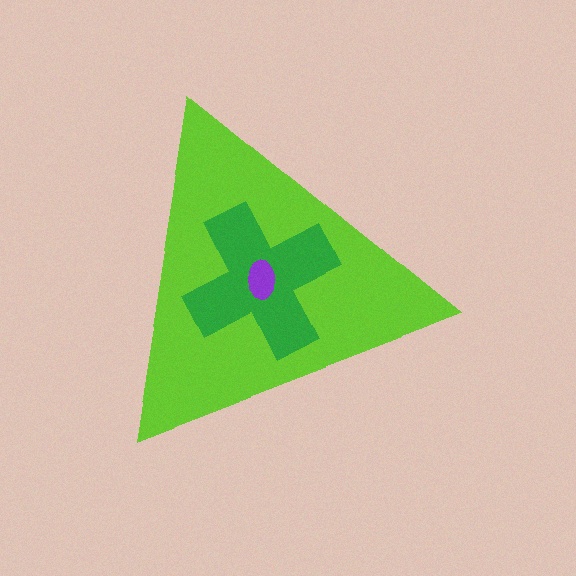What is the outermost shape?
The lime triangle.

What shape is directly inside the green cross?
The purple ellipse.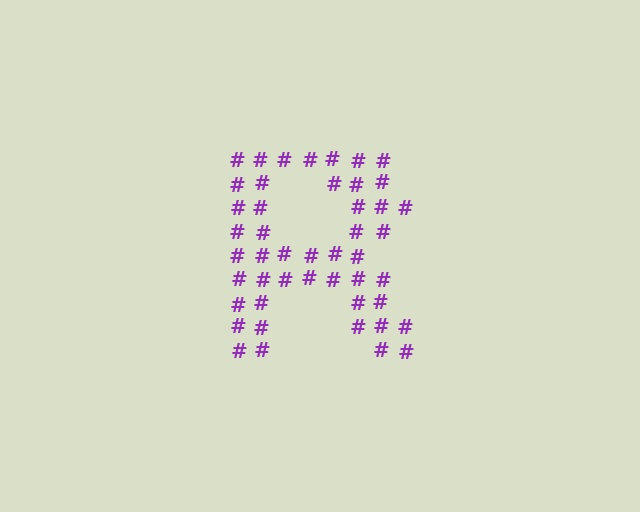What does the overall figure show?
The overall figure shows the letter R.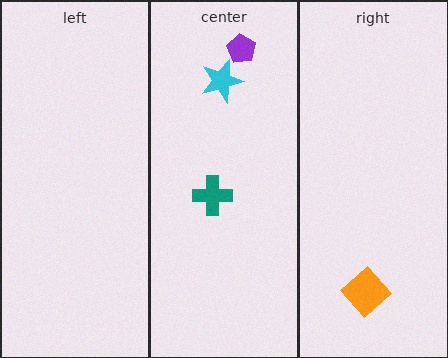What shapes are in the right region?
The orange diamond.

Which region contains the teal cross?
The center region.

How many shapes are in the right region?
1.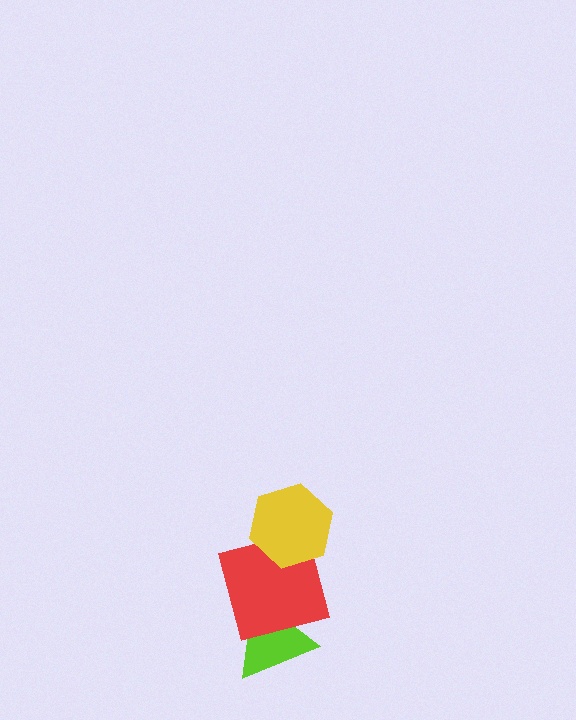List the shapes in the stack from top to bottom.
From top to bottom: the yellow hexagon, the red square, the lime triangle.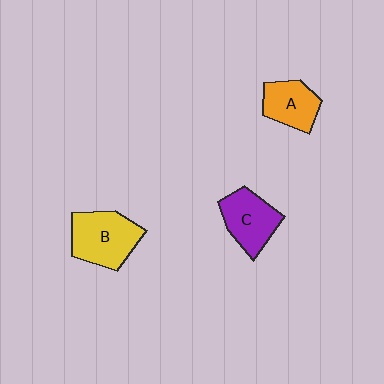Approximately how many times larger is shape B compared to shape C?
Approximately 1.2 times.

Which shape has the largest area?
Shape B (yellow).